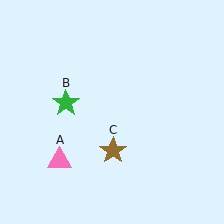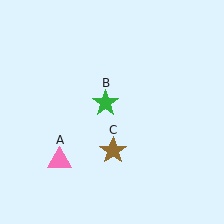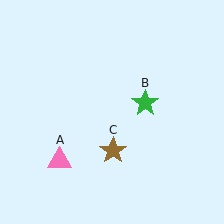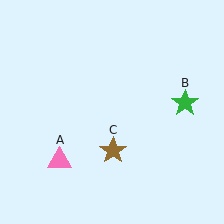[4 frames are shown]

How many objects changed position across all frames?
1 object changed position: green star (object B).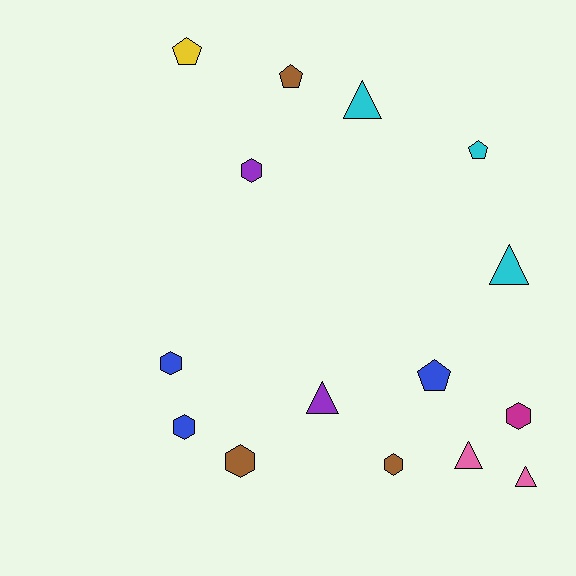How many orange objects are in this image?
There are no orange objects.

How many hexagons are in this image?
There are 6 hexagons.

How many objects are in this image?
There are 15 objects.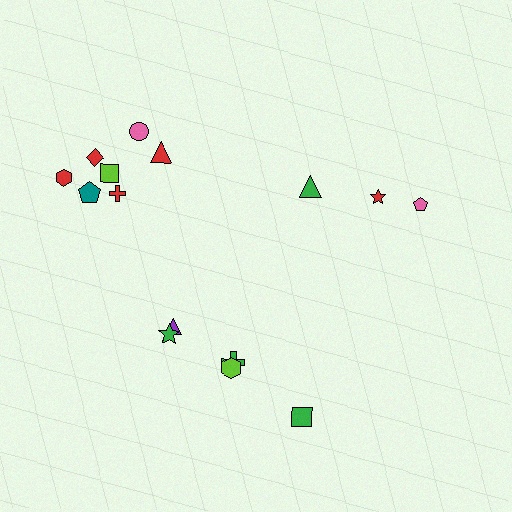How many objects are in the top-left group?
There are 7 objects.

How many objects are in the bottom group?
There are 5 objects.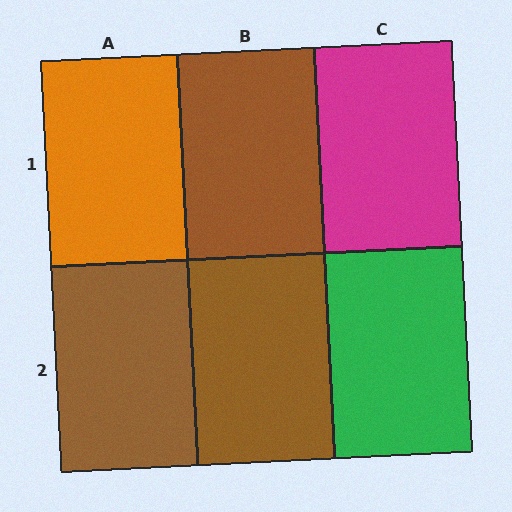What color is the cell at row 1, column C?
Magenta.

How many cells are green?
1 cell is green.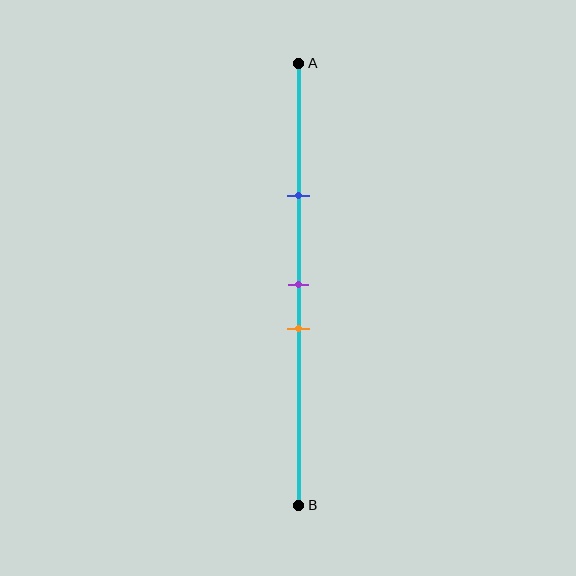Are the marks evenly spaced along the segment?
No, the marks are not evenly spaced.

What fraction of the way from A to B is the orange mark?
The orange mark is approximately 60% (0.6) of the way from A to B.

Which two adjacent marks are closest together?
The purple and orange marks are the closest adjacent pair.